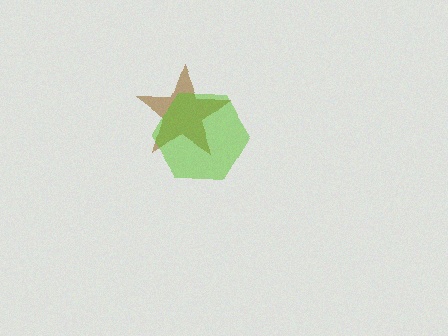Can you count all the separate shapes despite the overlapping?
Yes, there are 2 separate shapes.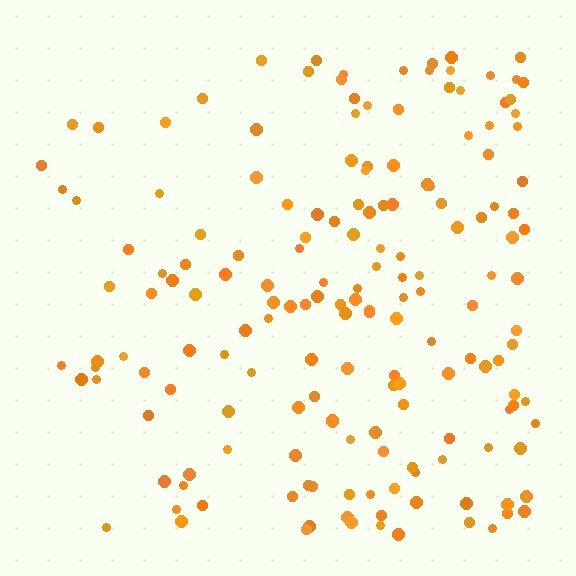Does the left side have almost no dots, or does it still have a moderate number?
Still a moderate number, just noticeably fewer than the right.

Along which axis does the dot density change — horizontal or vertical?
Horizontal.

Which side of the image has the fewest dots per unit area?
The left.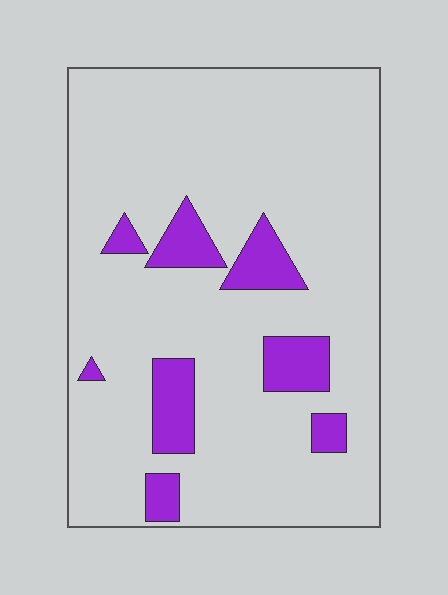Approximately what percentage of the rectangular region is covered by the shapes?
Approximately 15%.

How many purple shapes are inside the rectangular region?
8.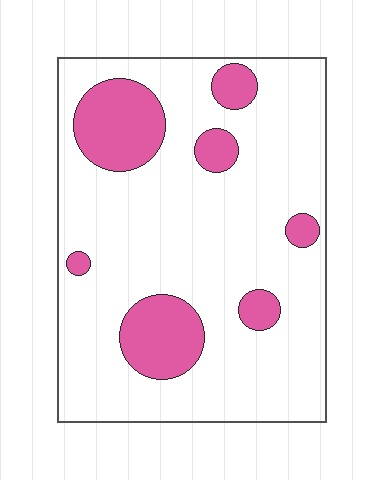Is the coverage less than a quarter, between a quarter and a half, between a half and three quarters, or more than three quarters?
Less than a quarter.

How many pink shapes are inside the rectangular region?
7.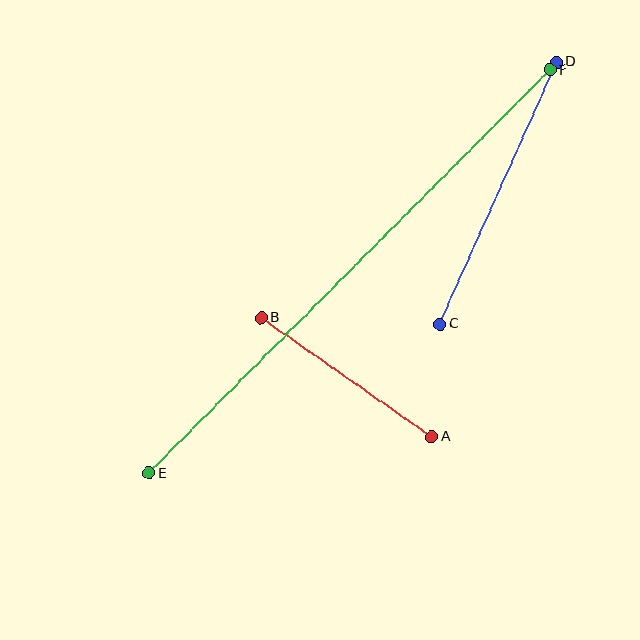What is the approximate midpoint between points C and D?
The midpoint is at approximately (498, 193) pixels.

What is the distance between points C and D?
The distance is approximately 287 pixels.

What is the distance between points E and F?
The distance is approximately 569 pixels.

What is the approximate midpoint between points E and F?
The midpoint is at approximately (349, 271) pixels.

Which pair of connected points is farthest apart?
Points E and F are farthest apart.